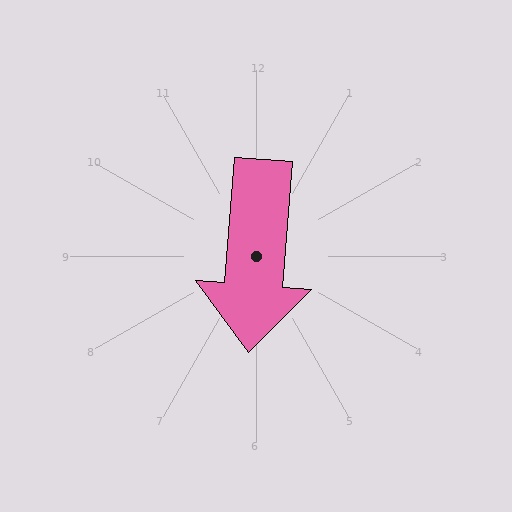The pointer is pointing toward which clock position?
Roughly 6 o'clock.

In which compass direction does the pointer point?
South.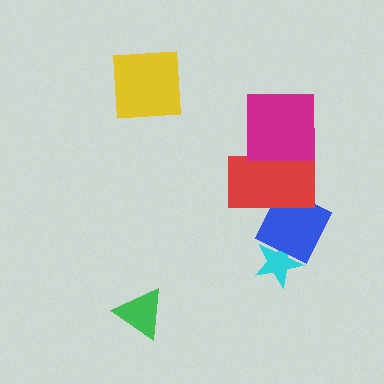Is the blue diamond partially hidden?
Yes, it is partially covered by another shape.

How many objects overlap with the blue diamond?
2 objects overlap with the blue diamond.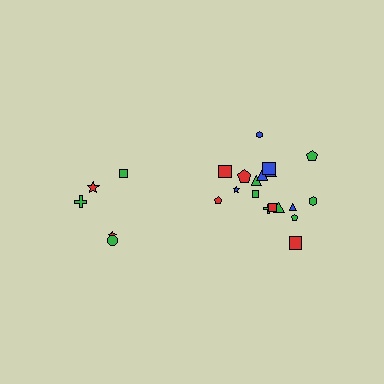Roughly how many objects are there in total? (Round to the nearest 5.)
Roughly 25 objects in total.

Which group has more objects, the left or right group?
The right group.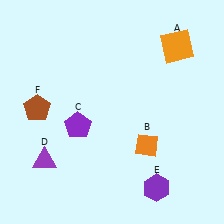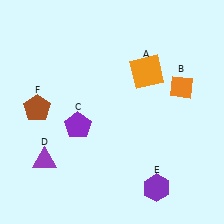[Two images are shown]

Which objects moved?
The objects that moved are: the orange square (A), the orange diamond (B).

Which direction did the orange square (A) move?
The orange square (A) moved left.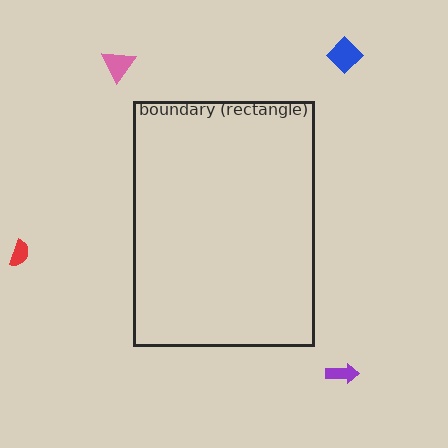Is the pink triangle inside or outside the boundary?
Outside.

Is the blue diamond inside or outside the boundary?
Outside.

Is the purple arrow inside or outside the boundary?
Outside.